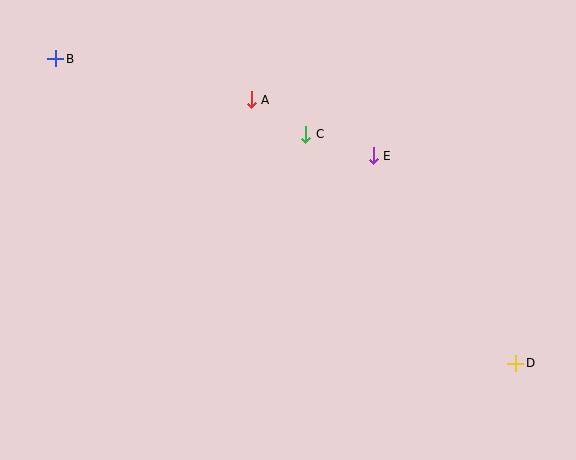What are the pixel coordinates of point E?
Point E is at (373, 156).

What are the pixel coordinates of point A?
Point A is at (251, 100).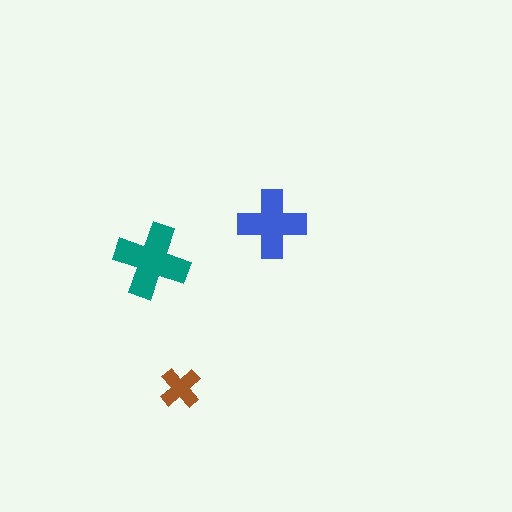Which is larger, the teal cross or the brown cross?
The teal one.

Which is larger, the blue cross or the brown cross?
The blue one.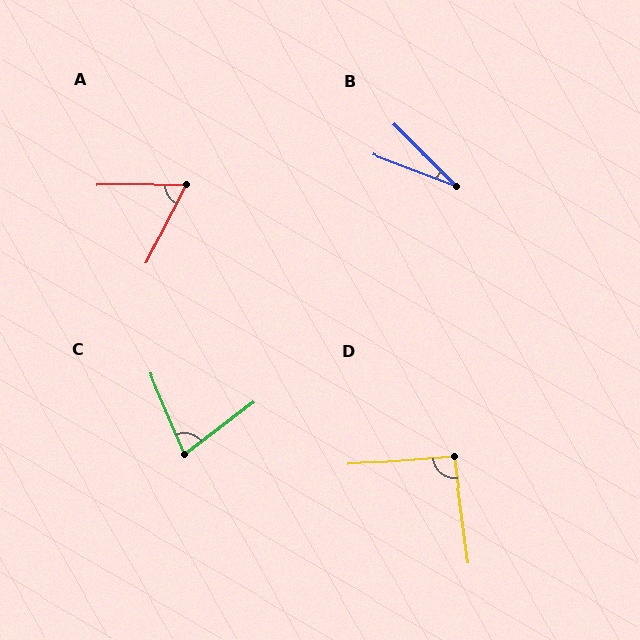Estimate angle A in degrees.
Approximately 62 degrees.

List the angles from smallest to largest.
B (24°), A (62°), C (76°), D (94°).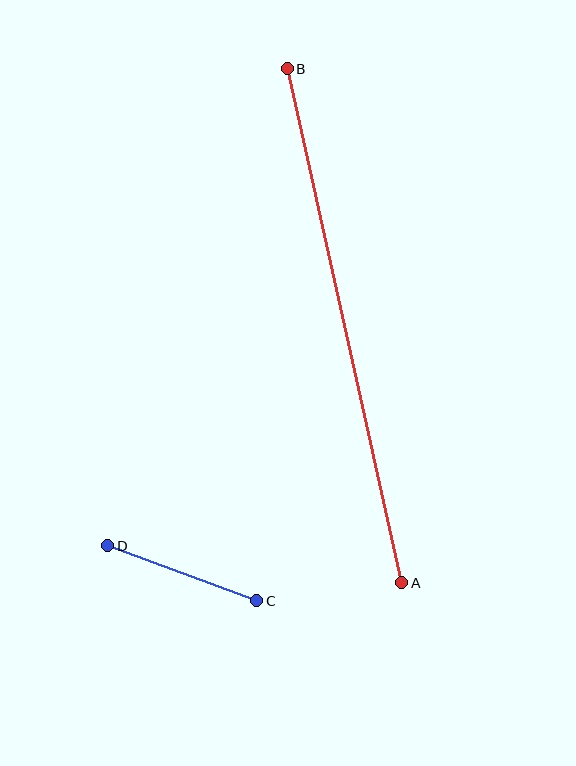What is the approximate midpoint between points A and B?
The midpoint is at approximately (344, 326) pixels.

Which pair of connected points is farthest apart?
Points A and B are farthest apart.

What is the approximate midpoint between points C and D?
The midpoint is at approximately (182, 573) pixels.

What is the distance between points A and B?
The distance is approximately 527 pixels.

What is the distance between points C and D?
The distance is approximately 159 pixels.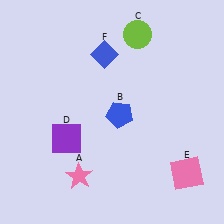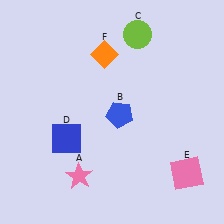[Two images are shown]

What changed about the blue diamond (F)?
In Image 1, F is blue. In Image 2, it changed to orange.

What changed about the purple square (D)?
In Image 1, D is purple. In Image 2, it changed to blue.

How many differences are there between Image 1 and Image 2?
There are 2 differences between the two images.